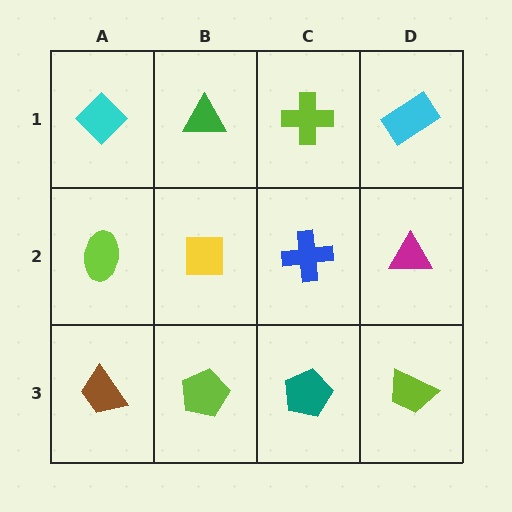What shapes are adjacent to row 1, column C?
A blue cross (row 2, column C), a green triangle (row 1, column B), a cyan rectangle (row 1, column D).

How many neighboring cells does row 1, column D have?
2.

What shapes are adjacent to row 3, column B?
A yellow square (row 2, column B), a brown trapezoid (row 3, column A), a teal pentagon (row 3, column C).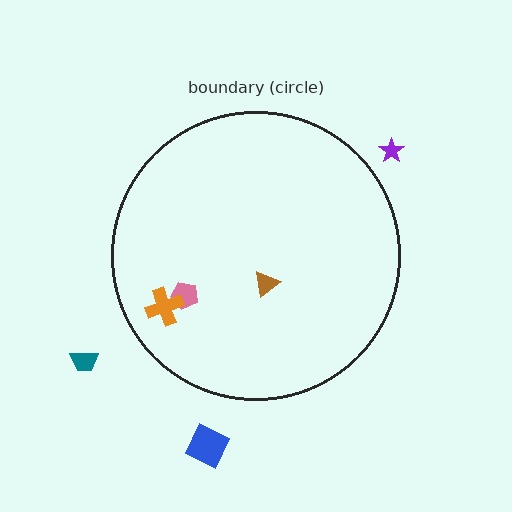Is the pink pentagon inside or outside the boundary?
Inside.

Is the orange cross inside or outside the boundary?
Inside.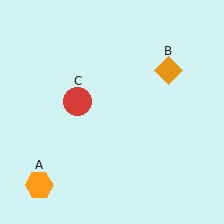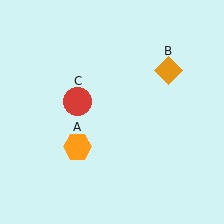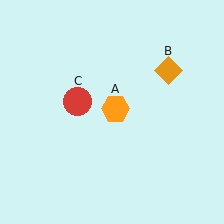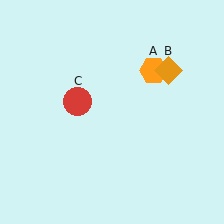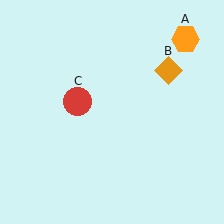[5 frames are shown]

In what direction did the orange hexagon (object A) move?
The orange hexagon (object A) moved up and to the right.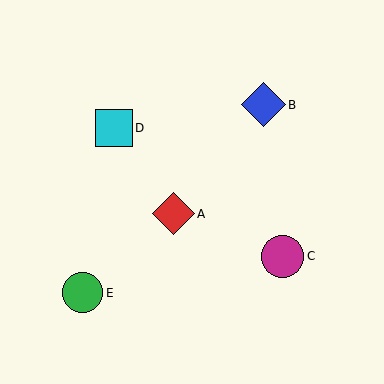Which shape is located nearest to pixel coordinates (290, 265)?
The magenta circle (labeled C) at (282, 256) is nearest to that location.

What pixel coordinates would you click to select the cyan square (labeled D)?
Click at (114, 128) to select the cyan square D.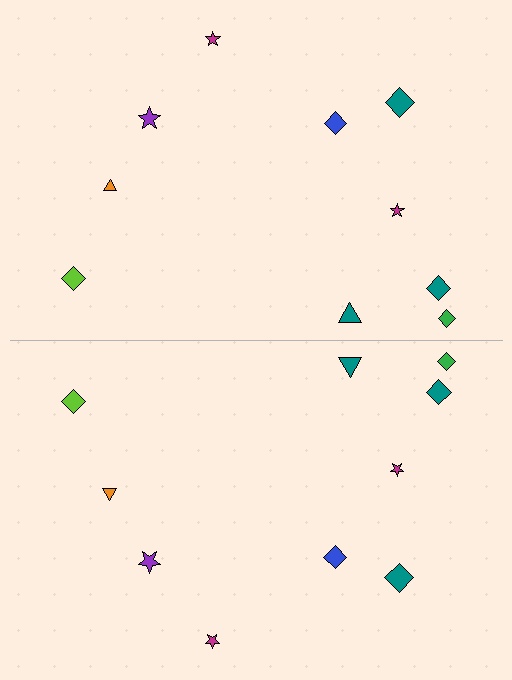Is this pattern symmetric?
Yes, this pattern has bilateral (reflection) symmetry.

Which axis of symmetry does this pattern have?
The pattern has a horizontal axis of symmetry running through the center of the image.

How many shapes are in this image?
There are 20 shapes in this image.